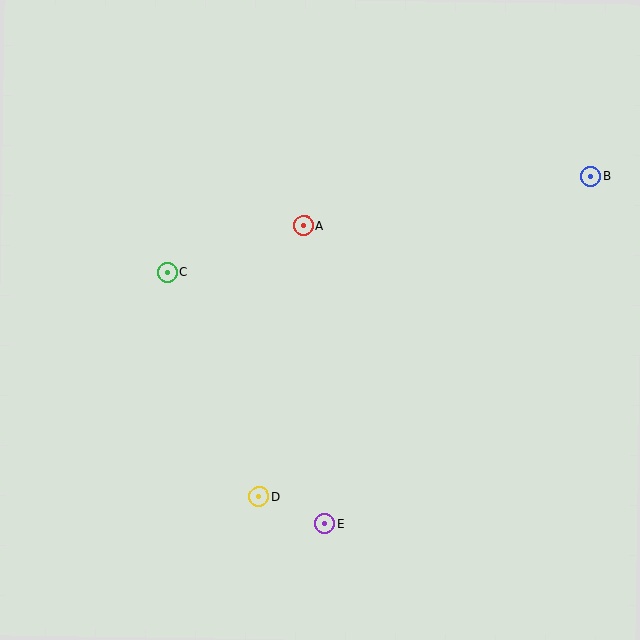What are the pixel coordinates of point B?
Point B is at (591, 176).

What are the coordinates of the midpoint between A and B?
The midpoint between A and B is at (447, 201).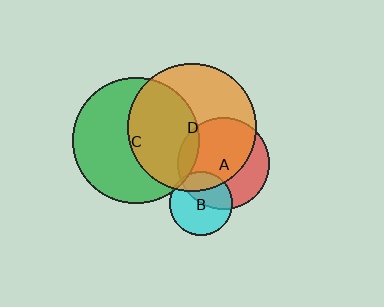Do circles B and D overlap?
Yes.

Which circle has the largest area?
Circle D (orange).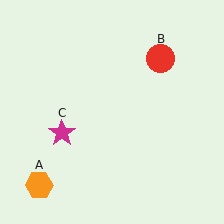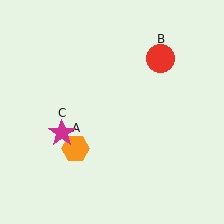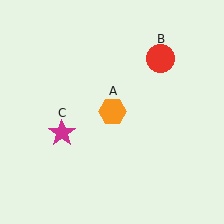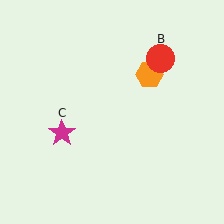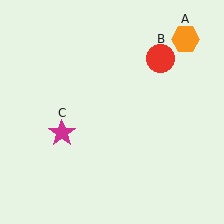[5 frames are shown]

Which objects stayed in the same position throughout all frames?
Red circle (object B) and magenta star (object C) remained stationary.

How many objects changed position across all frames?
1 object changed position: orange hexagon (object A).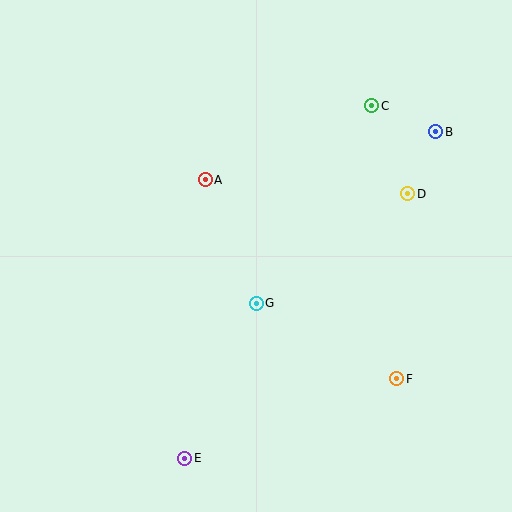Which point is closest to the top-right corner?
Point B is closest to the top-right corner.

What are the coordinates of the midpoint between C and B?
The midpoint between C and B is at (404, 119).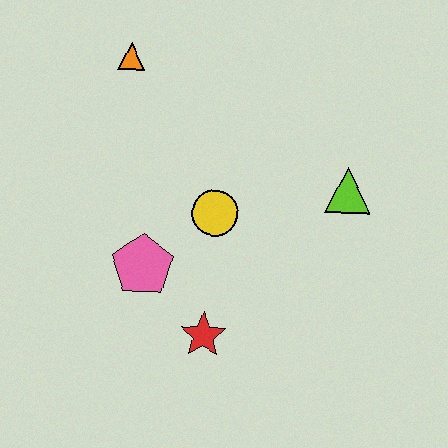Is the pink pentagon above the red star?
Yes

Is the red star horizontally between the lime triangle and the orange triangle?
Yes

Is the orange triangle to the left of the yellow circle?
Yes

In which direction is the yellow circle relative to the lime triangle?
The yellow circle is to the left of the lime triangle.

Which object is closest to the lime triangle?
The yellow circle is closest to the lime triangle.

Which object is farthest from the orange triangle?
The red star is farthest from the orange triangle.